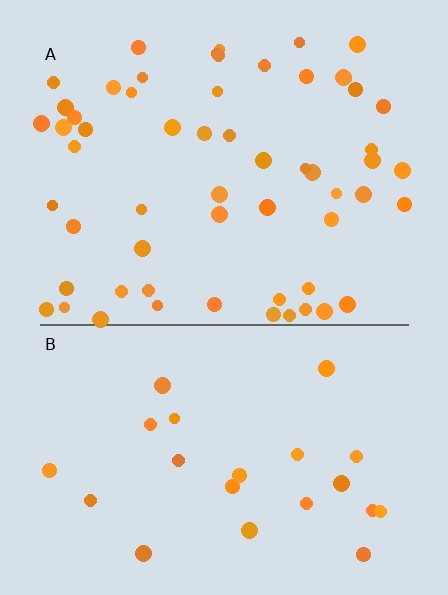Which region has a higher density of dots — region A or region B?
A (the top).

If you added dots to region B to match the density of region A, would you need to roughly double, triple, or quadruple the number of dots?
Approximately triple.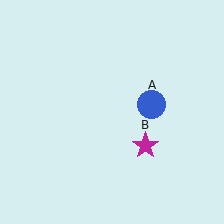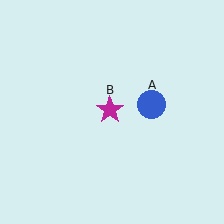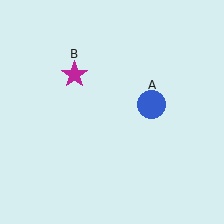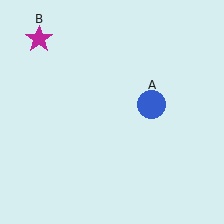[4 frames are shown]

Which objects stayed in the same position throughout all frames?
Blue circle (object A) remained stationary.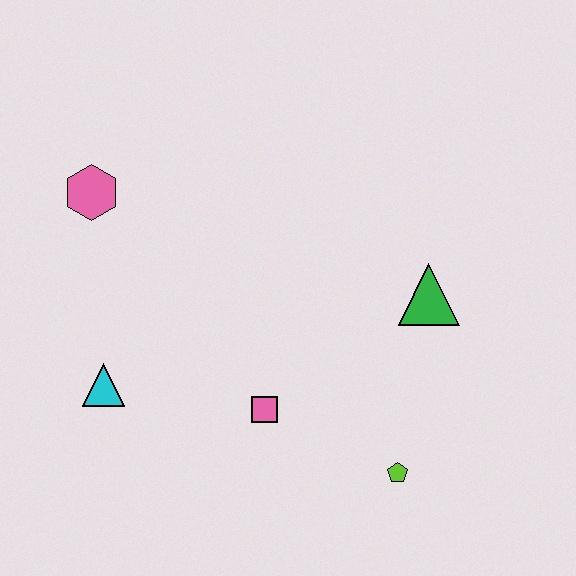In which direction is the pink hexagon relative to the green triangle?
The pink hexagon is to the left of the green triangle.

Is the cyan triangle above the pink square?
Yes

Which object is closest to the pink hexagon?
The cyan triangle is closest to the pink hexagon.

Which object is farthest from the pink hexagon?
The lime pentagon is farthest from the pink hexagon.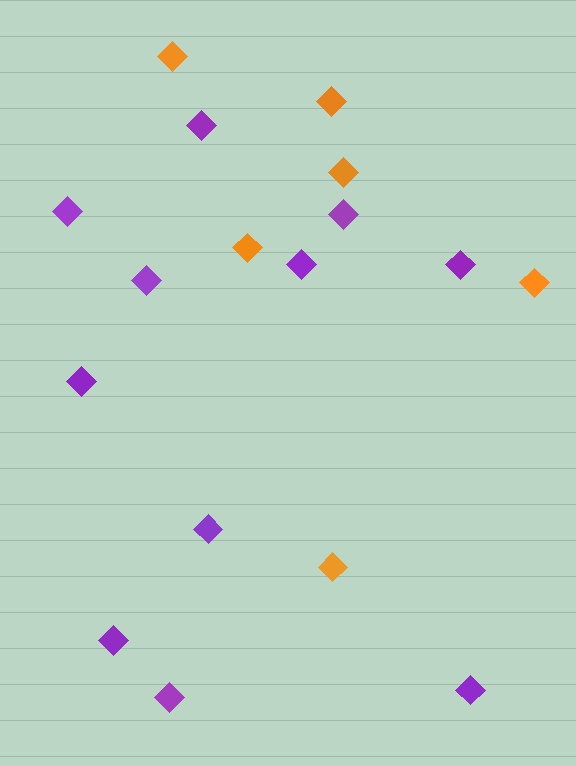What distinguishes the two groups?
There are 2 groups: one group of orange diamonds (6) and one group of purple diamonds (11).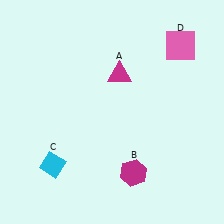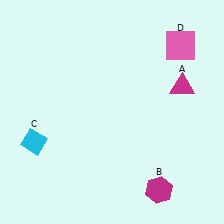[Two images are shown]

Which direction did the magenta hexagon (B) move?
The magenta hexagon (B) moved right.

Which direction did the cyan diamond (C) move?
The cyan diamond (C) moved up.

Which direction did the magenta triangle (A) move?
The magenta triangle (A) moved right.